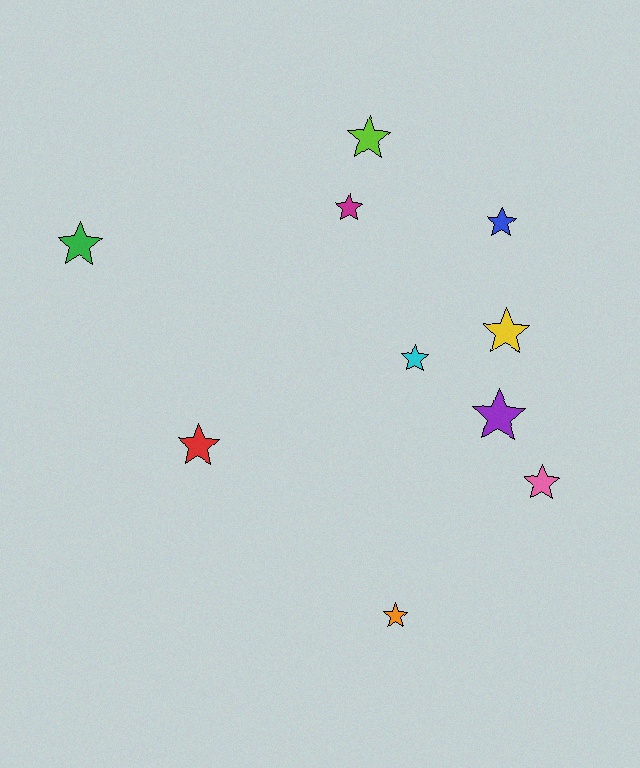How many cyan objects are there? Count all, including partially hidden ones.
There is 1 cyan object.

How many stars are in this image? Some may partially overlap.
There are 10 stars.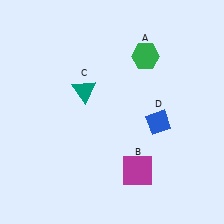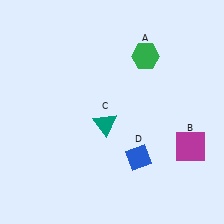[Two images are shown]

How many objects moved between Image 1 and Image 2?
3 objects moved between the two images.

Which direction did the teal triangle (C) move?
The teal triangle (C) moved down.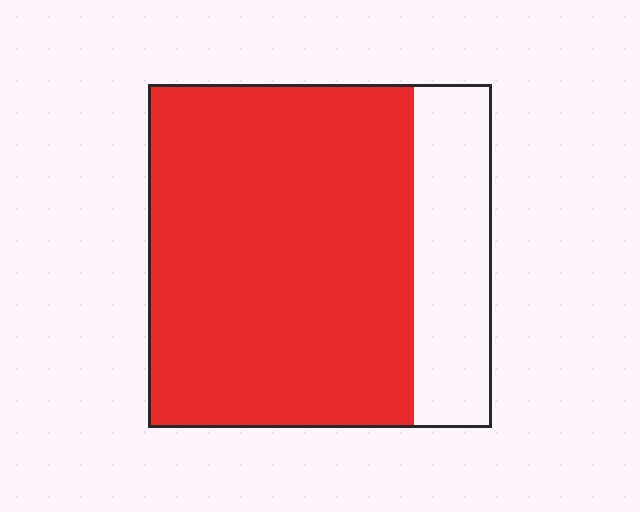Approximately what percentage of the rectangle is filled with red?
Approximately 75%.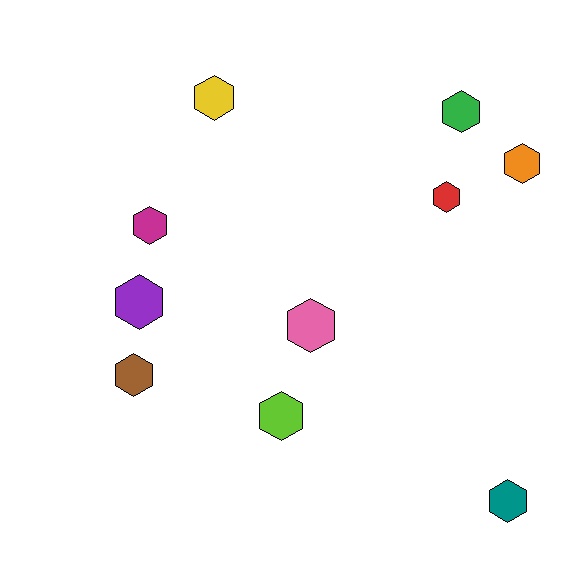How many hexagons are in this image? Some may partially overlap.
There are 10 hexagons.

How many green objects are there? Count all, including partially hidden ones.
There is 1 green object.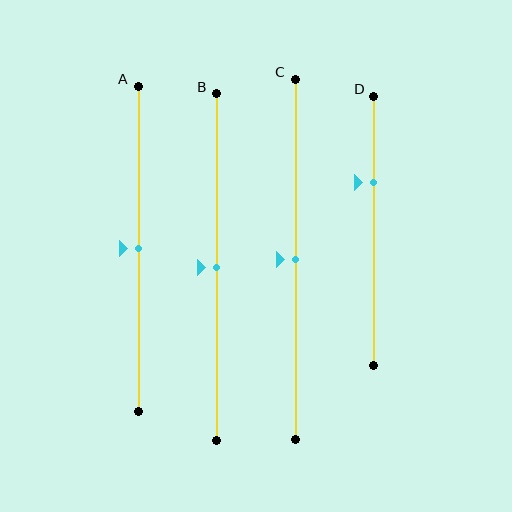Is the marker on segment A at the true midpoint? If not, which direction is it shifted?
Yes, the marker on segment A is at the true midpoint.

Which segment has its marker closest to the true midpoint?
Segment A has its marker closest to the true midpoint.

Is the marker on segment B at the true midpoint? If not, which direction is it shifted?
Yes, the marker on segment B is at the true midpoint.